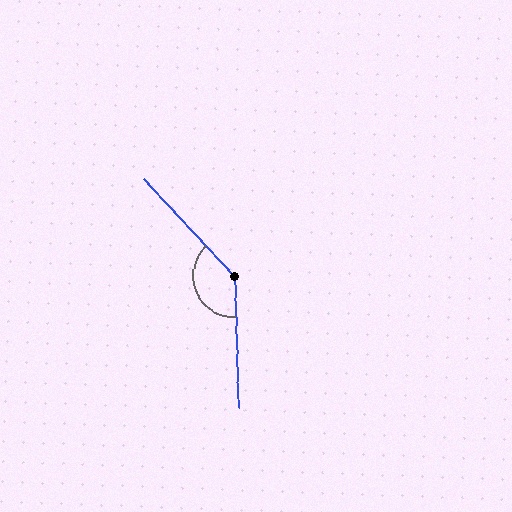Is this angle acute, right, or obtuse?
It is obtuse.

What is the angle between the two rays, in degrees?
Approximately 139 degrees.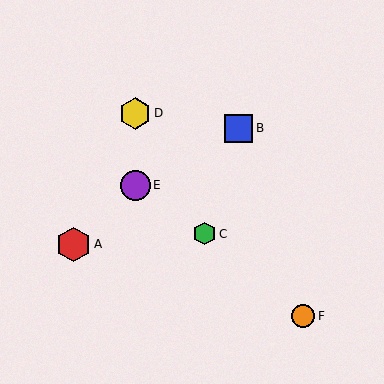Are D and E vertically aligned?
Yes, both are at x≈135.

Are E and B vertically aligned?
No, E is at x≈135 and B is at x≈239.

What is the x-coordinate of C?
Object C is at x≈205.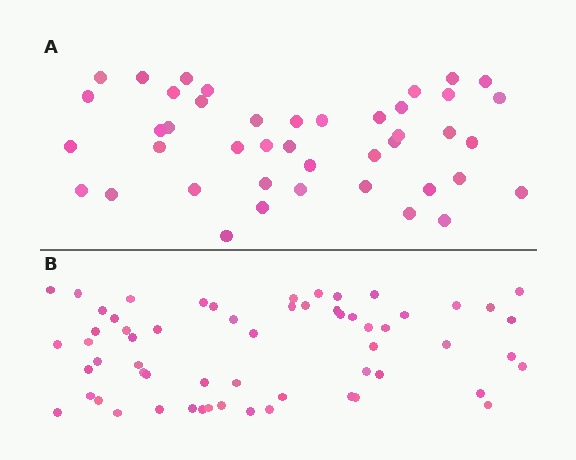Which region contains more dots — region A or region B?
Region B (the bottom region) has more dots.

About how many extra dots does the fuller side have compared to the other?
Region B has approximately 15 more dots than region A.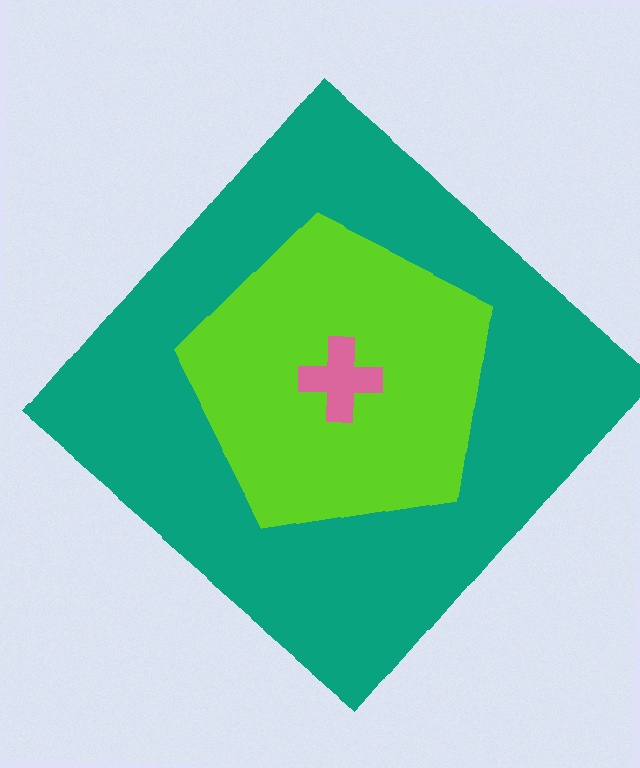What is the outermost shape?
The teal diamond.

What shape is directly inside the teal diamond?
The lime pentagon.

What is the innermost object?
The pink cross.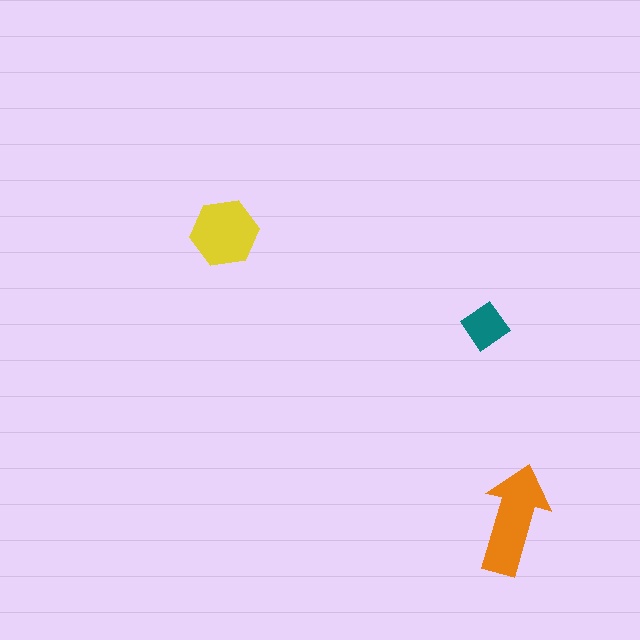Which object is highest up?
The yellow hexagon is topmost.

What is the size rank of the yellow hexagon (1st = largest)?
2nd.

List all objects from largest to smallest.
The orange arrow, the yellow hexagon, the teal diamond.